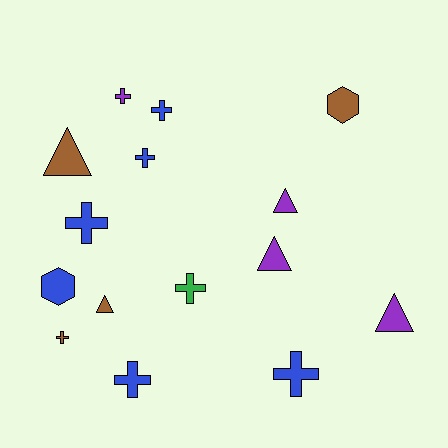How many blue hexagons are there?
There is 1 blue hexagon.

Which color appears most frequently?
Blue, with 6 objects.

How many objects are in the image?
There are 15 objects.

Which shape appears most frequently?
Cross, with 8 objects.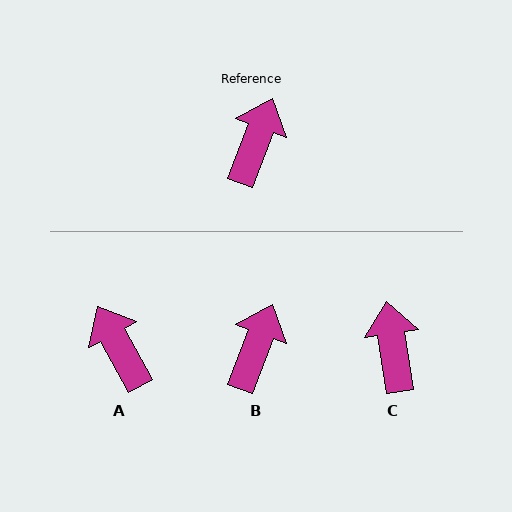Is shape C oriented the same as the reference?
No, it is off by about 29 degrees.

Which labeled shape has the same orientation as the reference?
B.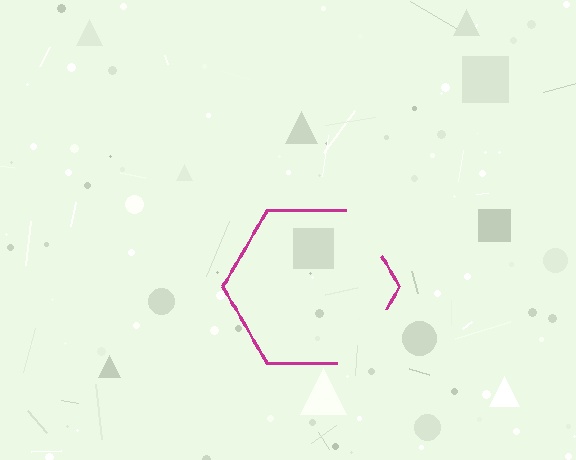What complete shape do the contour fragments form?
The contour fragments form a hexagon.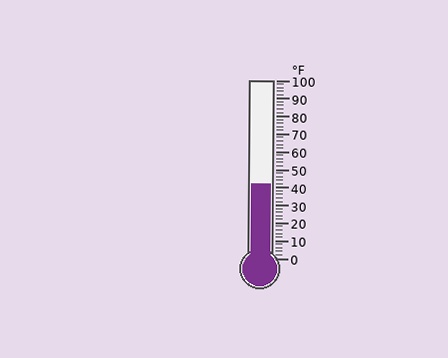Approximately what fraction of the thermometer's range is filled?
The thermometer is filled to approximately 40% of its range.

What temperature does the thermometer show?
The thermometer shows approximately 42°F.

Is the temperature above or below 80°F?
The temperature is below 80°F.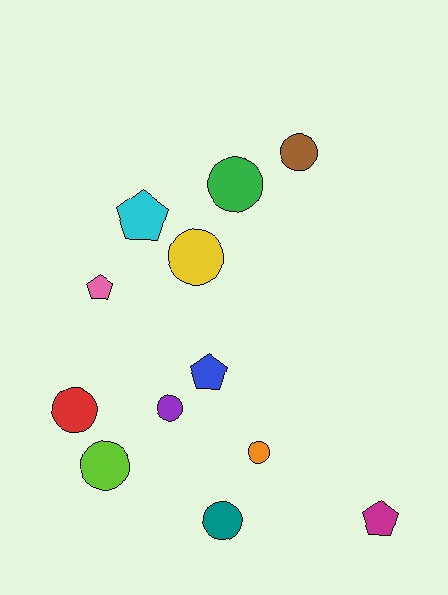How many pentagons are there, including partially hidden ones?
There are 4 pentagons.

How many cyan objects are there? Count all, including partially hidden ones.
There is 1 cyan object.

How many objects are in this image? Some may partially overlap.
There are 12 objects.